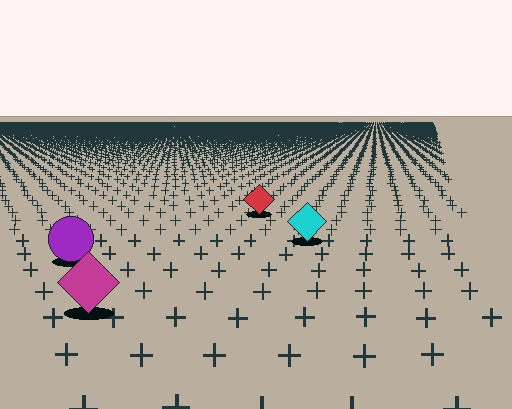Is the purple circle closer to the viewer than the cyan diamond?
Yes. The purple circle is closer — you can tell from the texture gradient: the ground texture is coarser near it.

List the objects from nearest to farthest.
From nearest to farthest: the magenta diamond, the purple circle, the cyan diamond, the red diamond.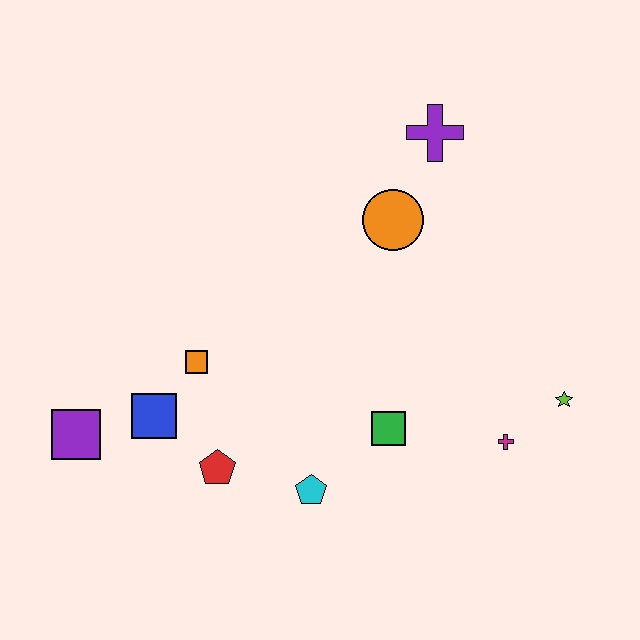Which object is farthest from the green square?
The purple square is farthest from the green square.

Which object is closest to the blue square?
The orange square is closest to the blue square.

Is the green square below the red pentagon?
No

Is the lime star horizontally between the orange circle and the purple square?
No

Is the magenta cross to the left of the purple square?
No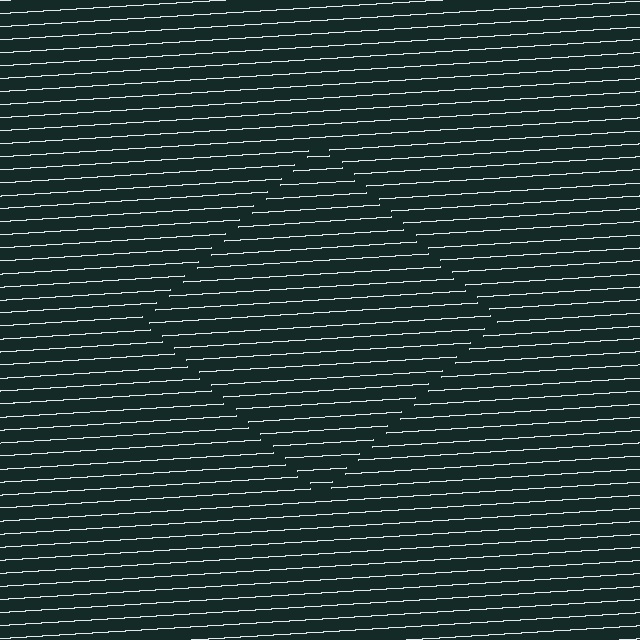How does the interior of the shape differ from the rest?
The interior of the shape contains the same grating, shifted by half a period — the contour is defined by the phase discontinuity where line-ends from the inner and outer gratings abut.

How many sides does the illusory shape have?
4 sides — the line-ends trace a square.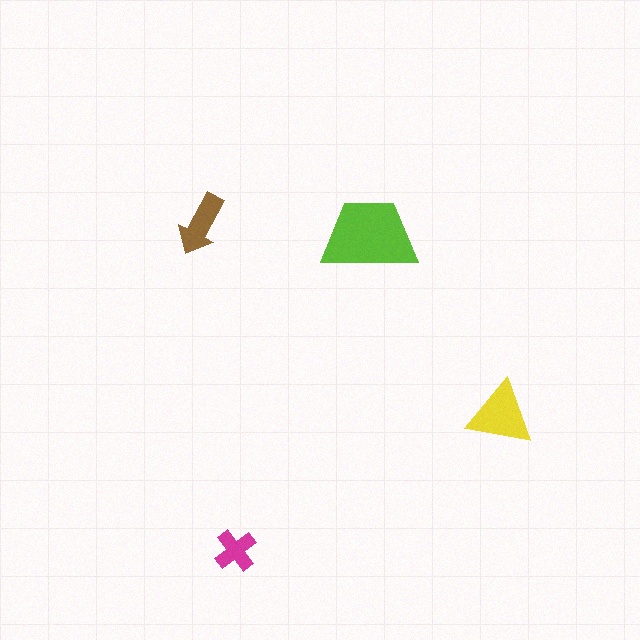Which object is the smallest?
The magenta cross.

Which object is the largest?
The lime trapezoid.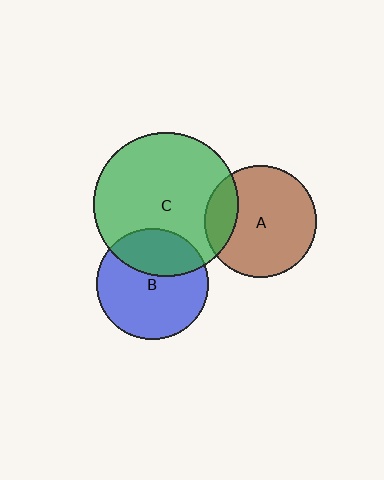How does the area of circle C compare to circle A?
Approximately 1.7 times.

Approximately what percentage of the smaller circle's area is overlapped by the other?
Approximately 35%.